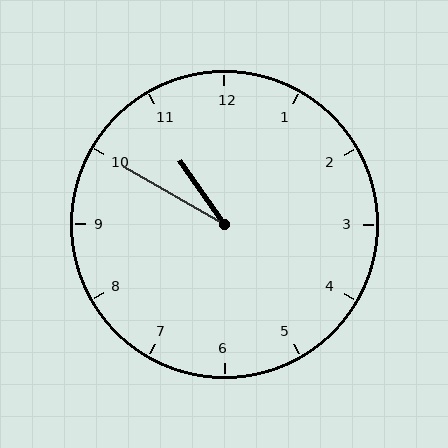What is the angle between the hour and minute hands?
Approximately 25 degrees.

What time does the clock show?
10:50.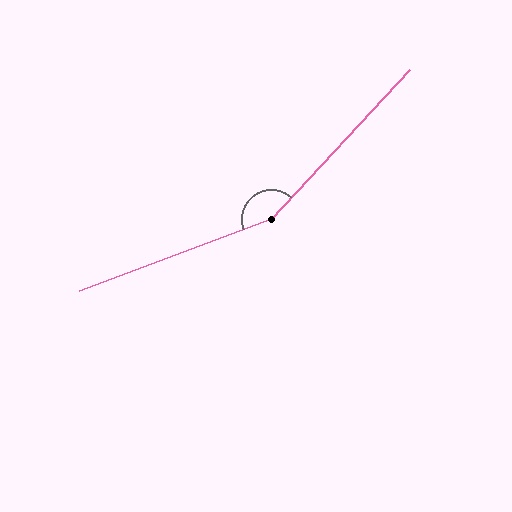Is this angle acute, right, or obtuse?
It is obtuse.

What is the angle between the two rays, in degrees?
Approximately 154 degrees.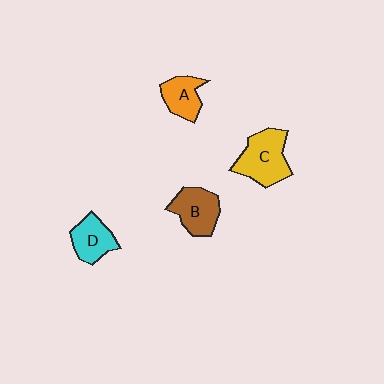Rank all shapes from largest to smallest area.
From largest to smallest: C (yellow), B (brown), D (cyan), A (orange).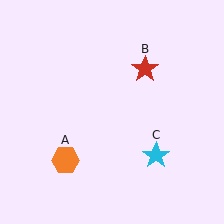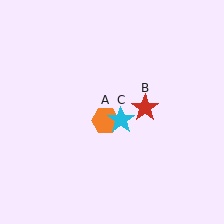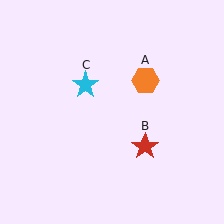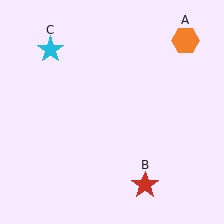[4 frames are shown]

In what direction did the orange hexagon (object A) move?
The orange hexagon (object A) moved up and to the right.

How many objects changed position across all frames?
3 objects changed position: orange hexagon (object A), red star (object B), cyan star (object C).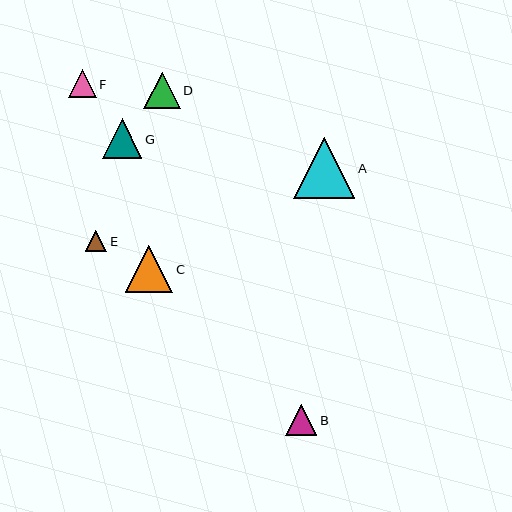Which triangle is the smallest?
Triangle E is the smallest with a size of approximately 22 pixels.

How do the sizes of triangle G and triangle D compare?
Triangle G and triangle D are approximately the same size.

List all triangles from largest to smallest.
From largest to smallest: A, C, G, D, B, F, E.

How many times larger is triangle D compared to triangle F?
Triangle D is approximately 1.3 times the size of triangle F.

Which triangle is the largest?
Triangle A is the largest with a size of approximately 61 pixels.